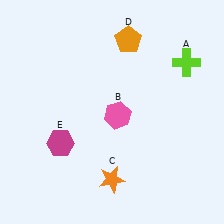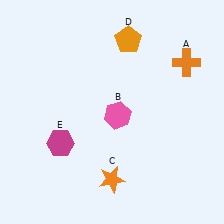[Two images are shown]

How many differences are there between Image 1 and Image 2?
There is 1 difference between the two images.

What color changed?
The cross (A) changed from lime in Image 1 to orange in Image 2.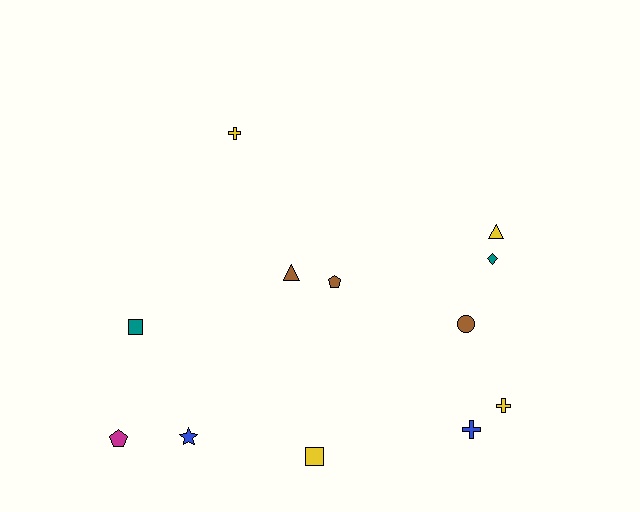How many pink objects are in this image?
There are no pink objects.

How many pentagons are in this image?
There are 2 pentagons.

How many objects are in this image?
There are 12 objects.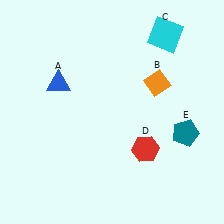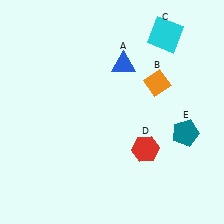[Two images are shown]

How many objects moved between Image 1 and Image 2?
1 object moved between the two images.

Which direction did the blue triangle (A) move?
The blue triangle (A) moved right.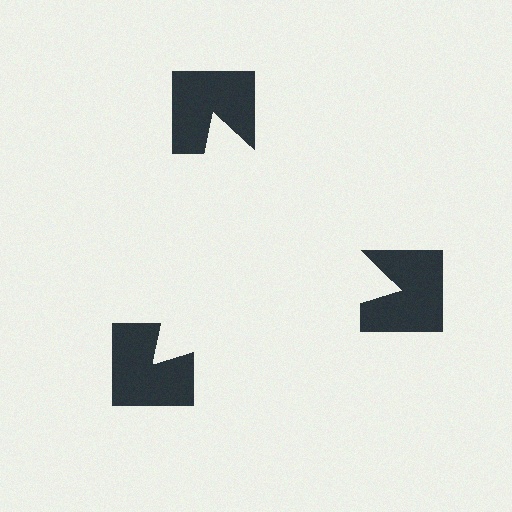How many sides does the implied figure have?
3 sides.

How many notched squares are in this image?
There are 3 — one at each vertex of the illusory triangle.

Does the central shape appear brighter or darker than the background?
It typically appears slightly brighter than the background, even though no actual brightness change is drawn.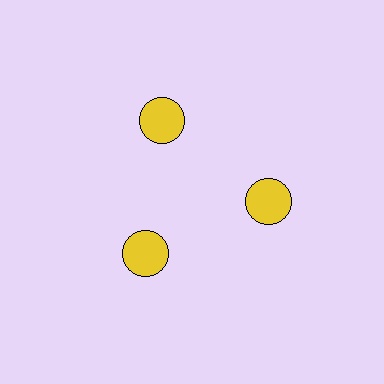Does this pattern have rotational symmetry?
Yes, this pattern has 3-fold rotational symmetry. It looks the same after rotating 120 degrees around the center.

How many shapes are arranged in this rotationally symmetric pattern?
There are 3 shapes, arranged in 3 groups of 1.